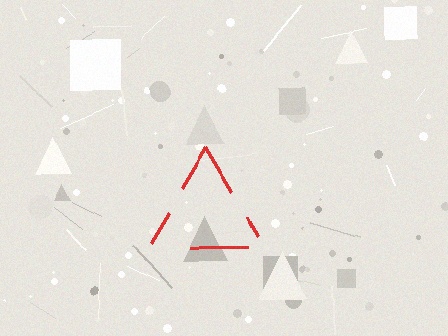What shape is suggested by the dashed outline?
The dashed outline suggests a triangle.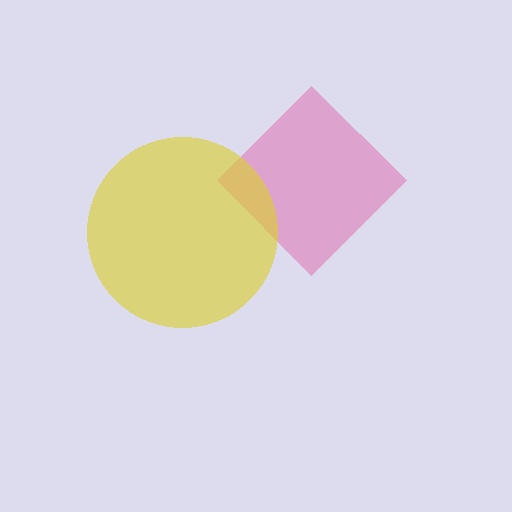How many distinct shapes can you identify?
There are 2 distinct shapes: a pink diamond, a yellow circle.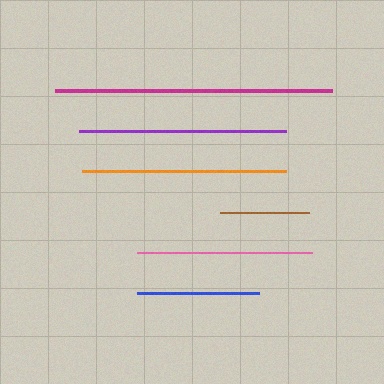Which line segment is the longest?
The magenta line is the longest at approximately 277 pixels.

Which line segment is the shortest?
The brown line is the shortest at approximately 89 pixels.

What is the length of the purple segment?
The purple segment is approximately 207 pixels long.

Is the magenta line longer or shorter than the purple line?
The magenta line is longer than the purple line.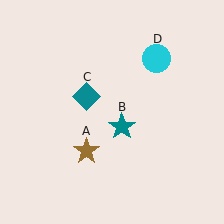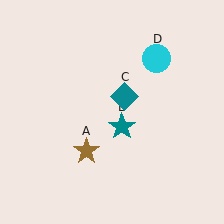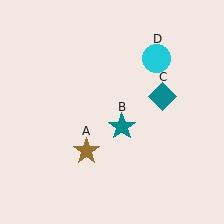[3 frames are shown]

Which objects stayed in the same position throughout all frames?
Brown star (object A) and teal star (object B) and cyan circle (object D) remained stationary.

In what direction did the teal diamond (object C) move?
The teal diamond (object C) moved right.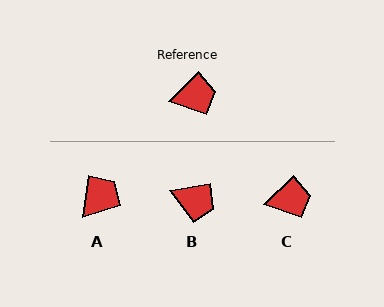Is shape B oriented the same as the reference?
No, it is off by about 35 degrees.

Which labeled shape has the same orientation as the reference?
C.